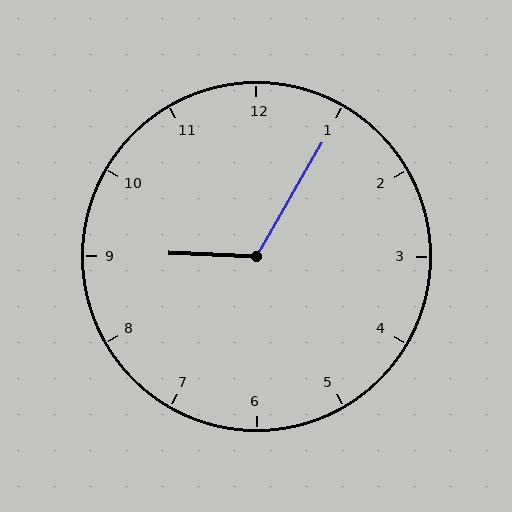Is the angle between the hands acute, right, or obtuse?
It is obtuse.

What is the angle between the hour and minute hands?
Approximately 118 degrees.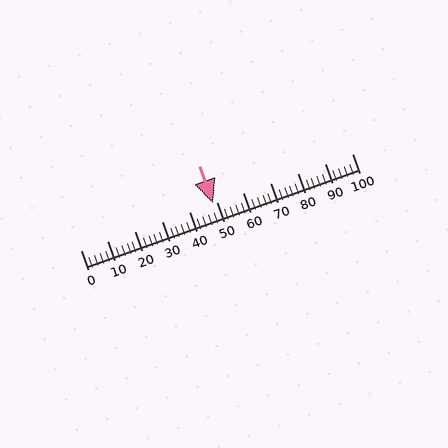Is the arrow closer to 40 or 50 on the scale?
The arrow is closer to 50.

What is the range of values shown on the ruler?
The ruler shows values from 0 to 100.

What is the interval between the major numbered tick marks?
The major tick marks are spaced 10 units apart.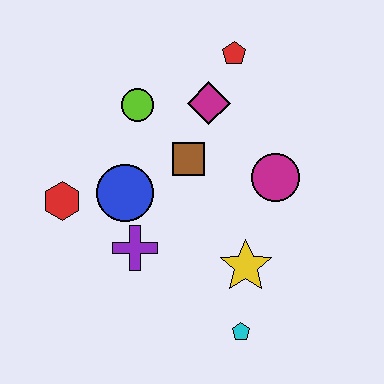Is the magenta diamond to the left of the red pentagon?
Yes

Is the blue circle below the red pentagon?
Yes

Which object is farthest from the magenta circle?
The red hexagon is farthest from the magenta circle.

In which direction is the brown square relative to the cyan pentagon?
The brown square is above the cyan pentagon.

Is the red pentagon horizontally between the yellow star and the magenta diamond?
Yes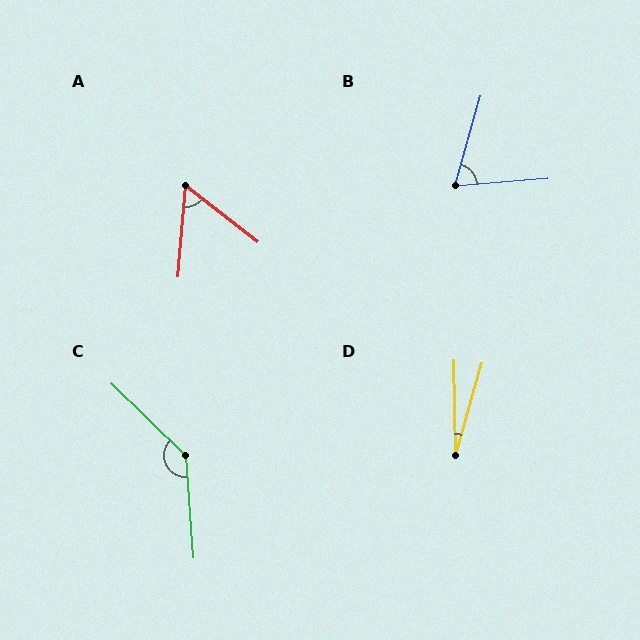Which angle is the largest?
C, at approximately 138 degrees.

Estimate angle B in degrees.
Approximately 70 degrees.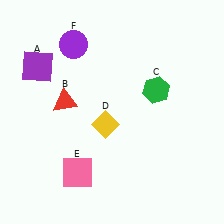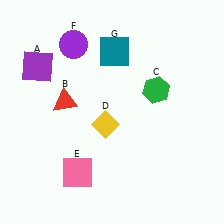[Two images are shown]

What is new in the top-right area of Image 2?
A teal square (G) was added in the top-right area of Image 2.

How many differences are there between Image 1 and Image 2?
There is 1 difference between the two images.